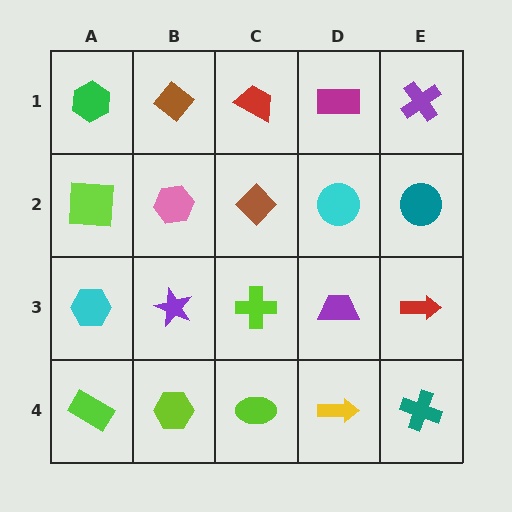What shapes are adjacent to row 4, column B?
A purple star (row 3, column B), a lime rectangle (row 4, column A), a lime ellipse (row 4, column C).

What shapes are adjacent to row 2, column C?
A red trapezoid (row 1, column C), a lime cross (row 3, column C), a pink hexagon (row 2, column B), a cyan circle (row 2, column D).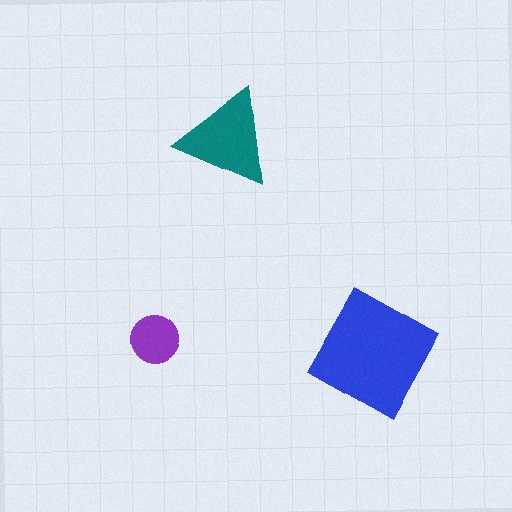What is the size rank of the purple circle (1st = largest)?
3rd.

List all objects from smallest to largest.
The purple circle, the teal triangle, the blue square.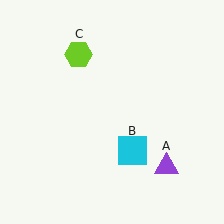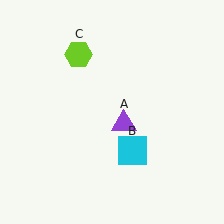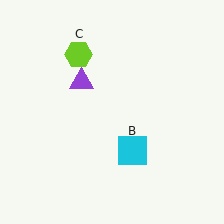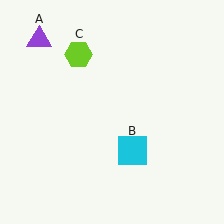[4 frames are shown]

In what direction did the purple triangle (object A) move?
The purple triangle (object A) moved up and to the left.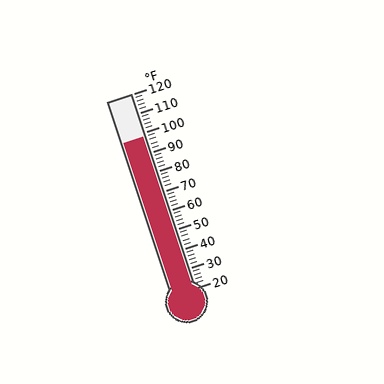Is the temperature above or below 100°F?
The temperature is below 100°F.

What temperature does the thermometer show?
The thermometer shows approximately 98°F.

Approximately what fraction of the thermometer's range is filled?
The thermometer is filled to approximately 80% of its range.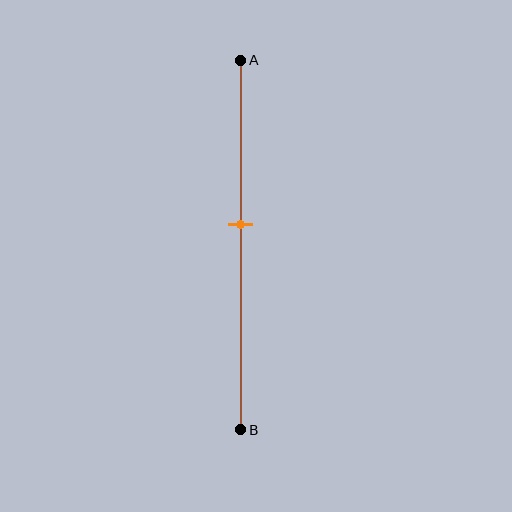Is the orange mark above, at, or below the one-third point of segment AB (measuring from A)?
The orange mark is below the one-third point of segment AB.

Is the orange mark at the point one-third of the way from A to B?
No, the mark is at about 45% from A, not at the 33% one-third point.